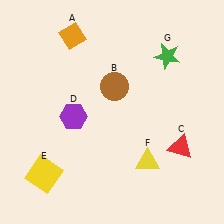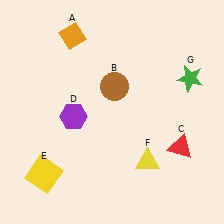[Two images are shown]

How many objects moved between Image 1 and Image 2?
1 object moved between the two images.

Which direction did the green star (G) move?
The green star (G) moved right.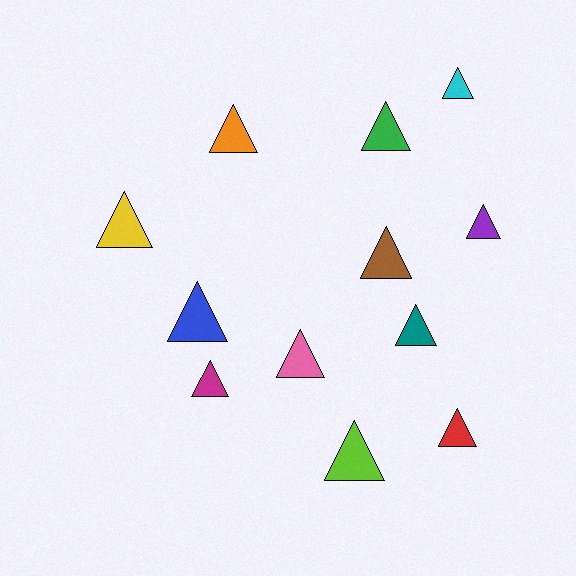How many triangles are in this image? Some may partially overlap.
There are 12 triangles.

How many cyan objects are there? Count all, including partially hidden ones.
There is 1 cyan object.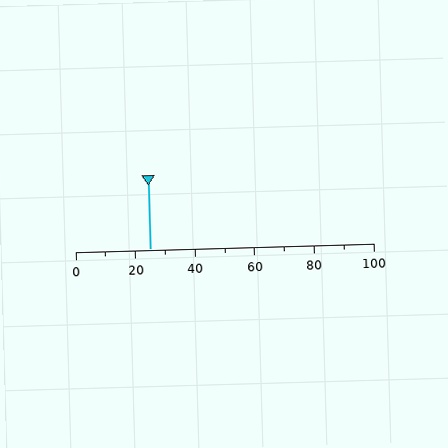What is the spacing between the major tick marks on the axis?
The major ticks are spaced 20 apart.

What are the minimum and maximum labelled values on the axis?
The axis runs from 0 to 100.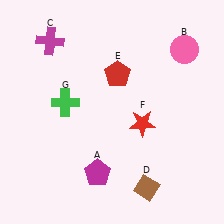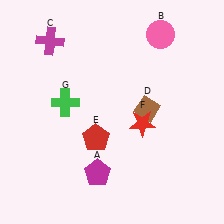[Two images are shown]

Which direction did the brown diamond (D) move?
The brown diamond (D) moved up.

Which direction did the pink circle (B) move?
The pink circle (B) moved left.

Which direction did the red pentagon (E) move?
The red pentagon (E) moved down.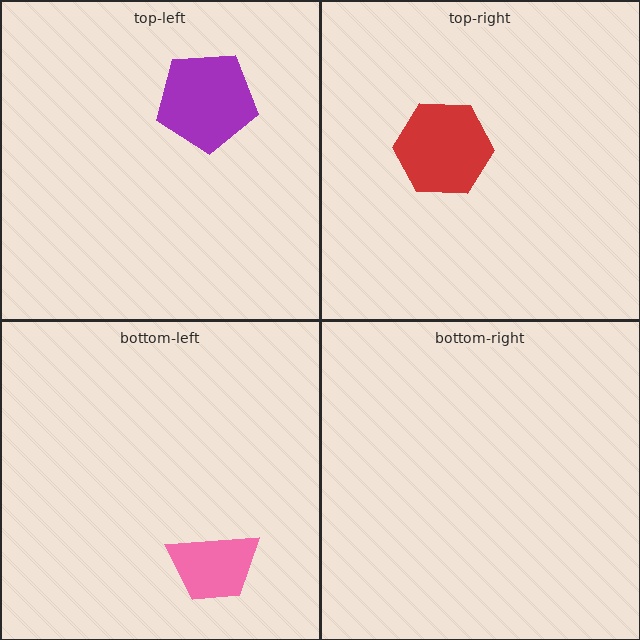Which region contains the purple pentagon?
The top-left region.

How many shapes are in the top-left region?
1.